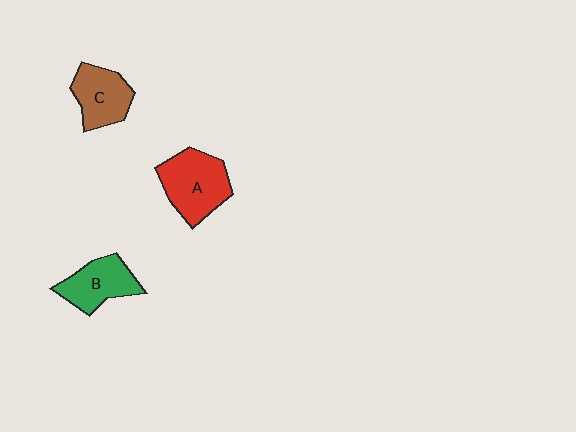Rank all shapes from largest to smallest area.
From largest to smallest: A (red), B (green), C (brown).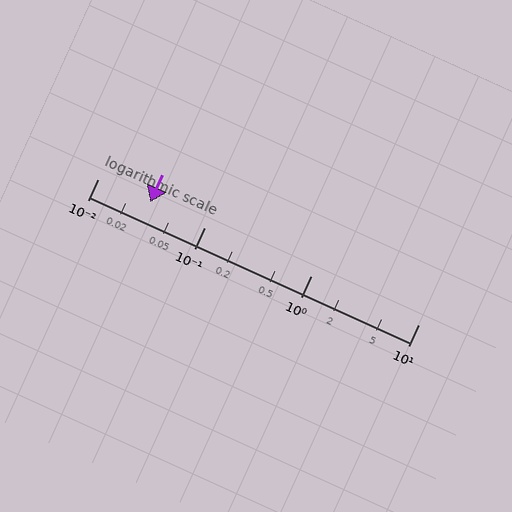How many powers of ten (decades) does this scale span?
The scale spans 3 decades, from 0.01 to 10.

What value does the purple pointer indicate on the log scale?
The pointer indicates approximately 0.031.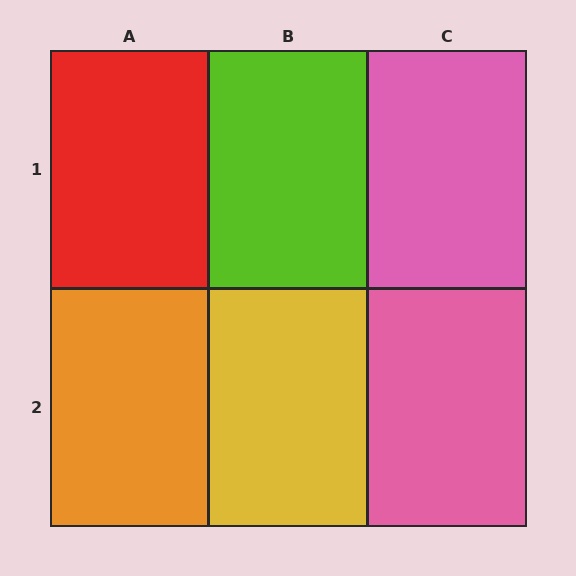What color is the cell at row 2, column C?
Pink.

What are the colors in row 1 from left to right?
Red, lime, pink.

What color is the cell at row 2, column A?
Orange.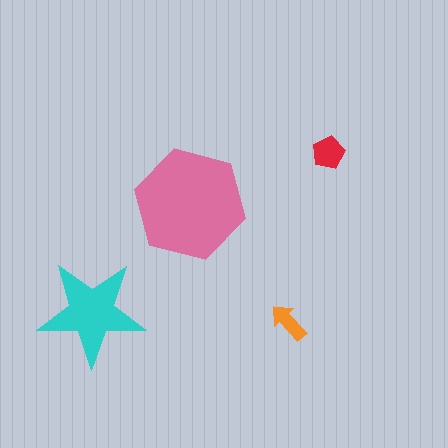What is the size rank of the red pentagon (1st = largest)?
3rd.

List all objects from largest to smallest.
The pink hexagon, the cyan star, the red pentagon, the orange arrow.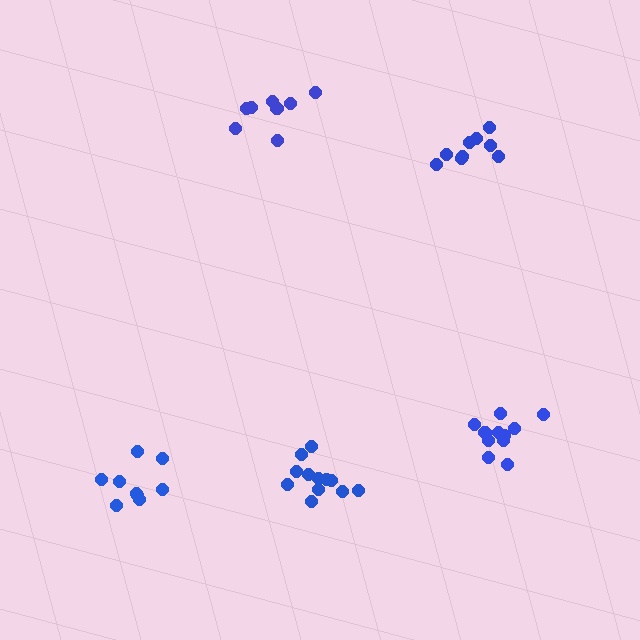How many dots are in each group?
Group 1: 12 dots, Group 2: 8 dots, Group 3: 11 dots, Group 4: 9 dots, Group 5: 9 dots (49 total).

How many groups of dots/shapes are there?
There are 5 groups.